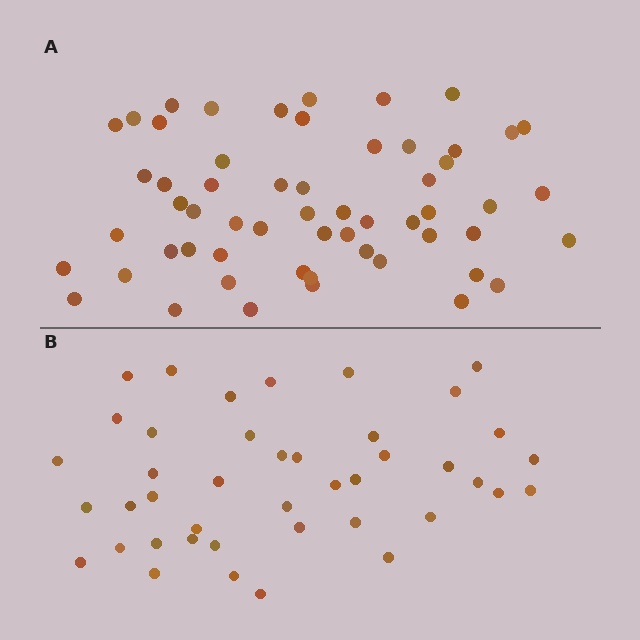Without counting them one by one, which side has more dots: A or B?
Region A (the top region) has more dots.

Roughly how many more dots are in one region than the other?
Region A has approximately 15 more dots than region B.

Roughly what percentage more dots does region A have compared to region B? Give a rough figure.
About 35% more.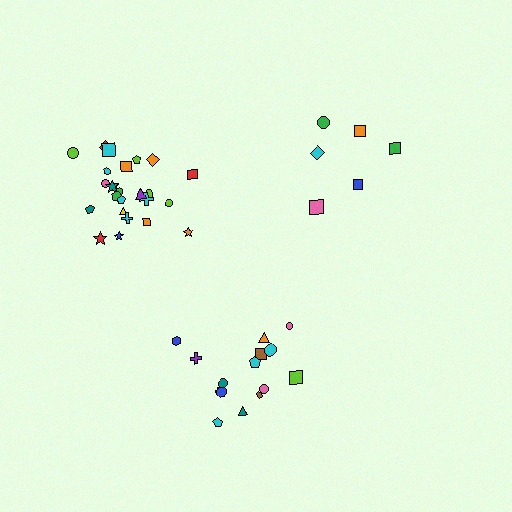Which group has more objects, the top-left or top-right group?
The top-left group.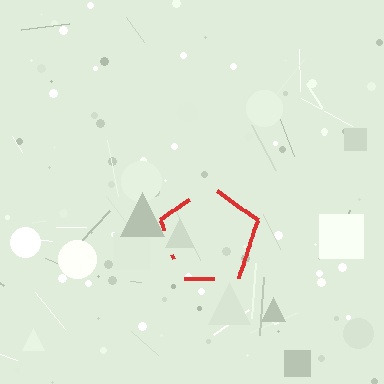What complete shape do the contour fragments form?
The contour fragments form a pentagon.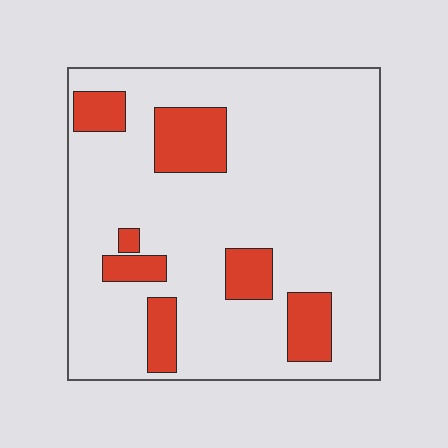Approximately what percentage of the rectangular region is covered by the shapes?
Approximately 15%.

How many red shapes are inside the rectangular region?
7.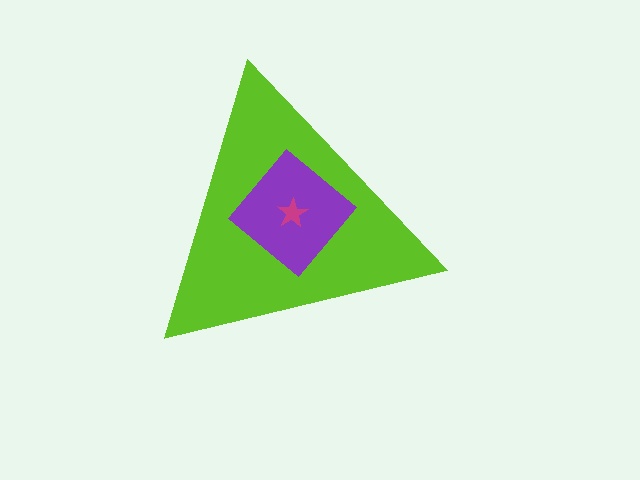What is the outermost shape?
The lime triangle.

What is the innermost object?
The magenta star.